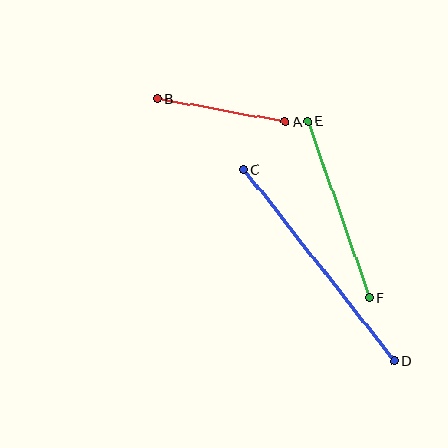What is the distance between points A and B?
The distance is approximately 130 pixels.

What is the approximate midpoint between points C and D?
The midpoint is at approximately (319, 266) pixels.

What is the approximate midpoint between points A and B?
The midpoint is at approximately (221, 110) pixels.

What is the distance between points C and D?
The distance is approximately 244 pixels.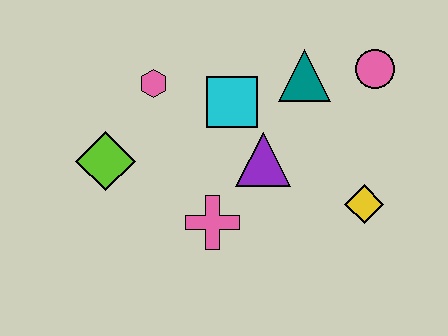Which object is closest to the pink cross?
The purple triangle is closest to the pink cross.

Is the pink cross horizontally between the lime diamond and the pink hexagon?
No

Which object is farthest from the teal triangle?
The lime diamond is farthest from the teal triangle.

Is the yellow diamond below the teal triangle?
Yes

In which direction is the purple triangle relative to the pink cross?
The purple triangle is above the pink cross.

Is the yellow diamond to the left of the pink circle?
Yes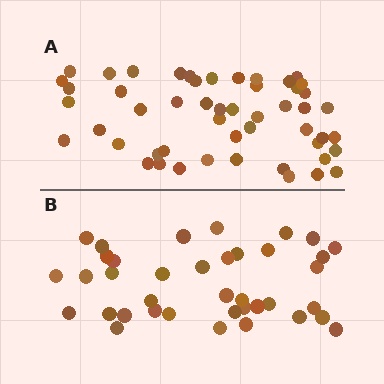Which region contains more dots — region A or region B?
Region A (the top region) has more dots.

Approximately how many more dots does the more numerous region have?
Region A has approximately 15 more dots than region B.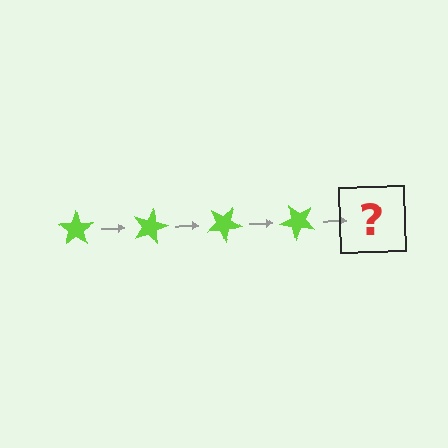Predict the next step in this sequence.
The next step is a lime star rotated 60 degrees.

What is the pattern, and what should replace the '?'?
The pattern is that the star rotates 15 degrees each step. The '?' should be a lime star rotated 60 degrees.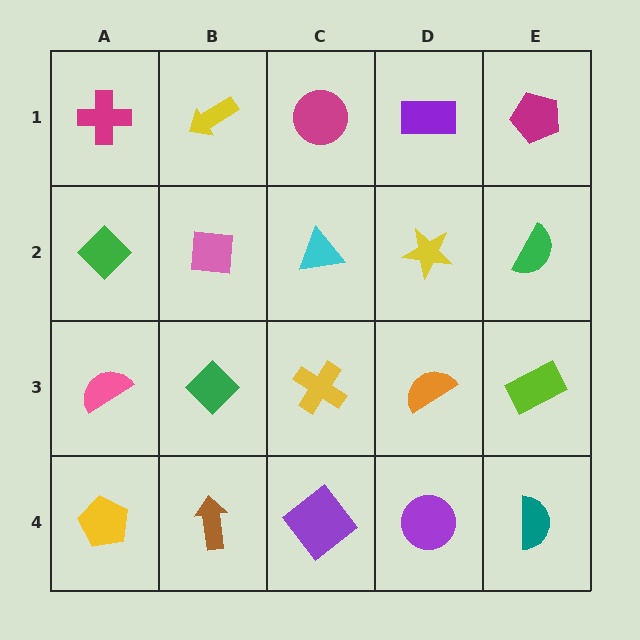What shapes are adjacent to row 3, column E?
A green semicircle (row 2, column E), a teal semicircle (row 4, column E), an orange semicircle (row 3, column D).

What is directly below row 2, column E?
A lime rectangle.